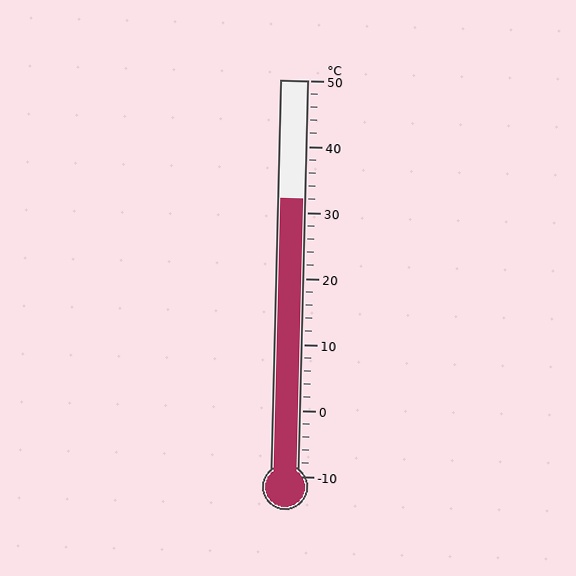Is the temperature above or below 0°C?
The temperature is above 0°C.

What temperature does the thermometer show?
The thermometer shows approximately 32°C.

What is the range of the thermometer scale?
The thermometer scale ranges from -10°C to 50°C.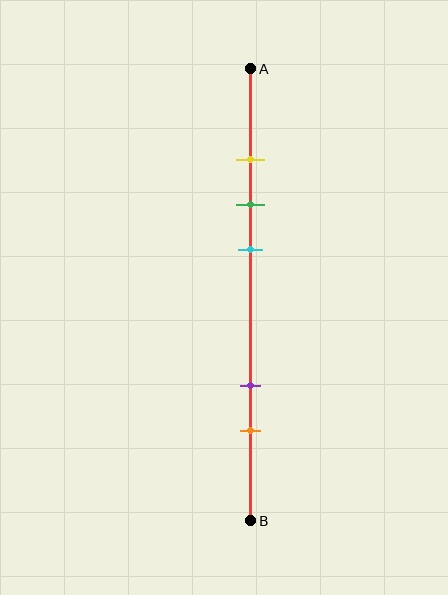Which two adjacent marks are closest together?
The yellow and green marks are the closest adjacent pair.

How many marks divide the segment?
There are 5 marks dividing the segment.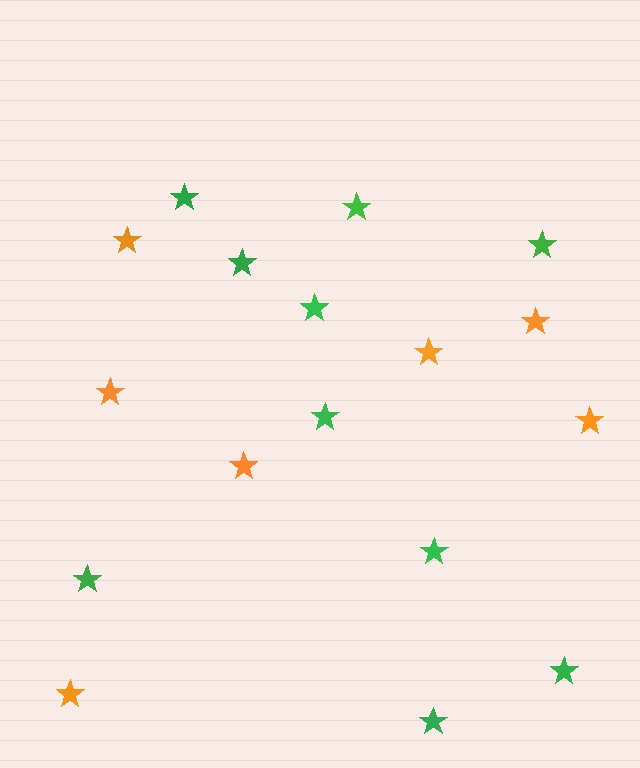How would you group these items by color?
There are 2 groups: one group of orange stars (7) and one group of green stars (10).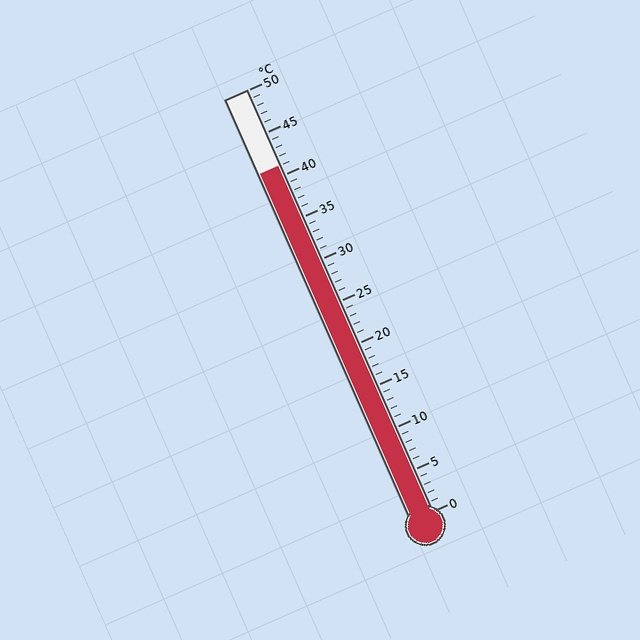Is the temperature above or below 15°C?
The temperature is above 15°C.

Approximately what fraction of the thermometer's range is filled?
The thermometer is filled to approximately 80% of its range.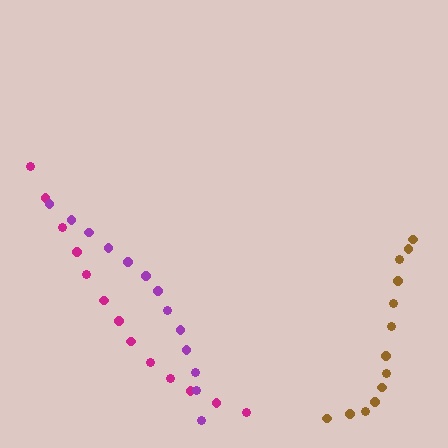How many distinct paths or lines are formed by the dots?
There are 3 distinct paths.